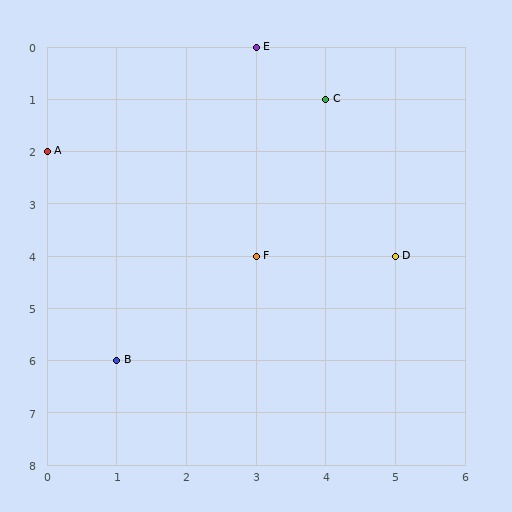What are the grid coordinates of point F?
Point F is at grid coordinates (3, 4).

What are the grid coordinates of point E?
Point E is at grid coordinates (3, 0).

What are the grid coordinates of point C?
Point C is at grid coordinates (4, 1).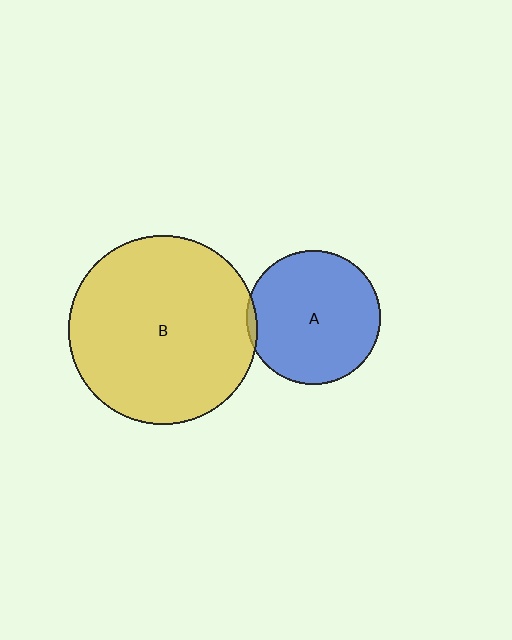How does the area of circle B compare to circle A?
Approximately 2.0 times.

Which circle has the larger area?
Circle B (yellow).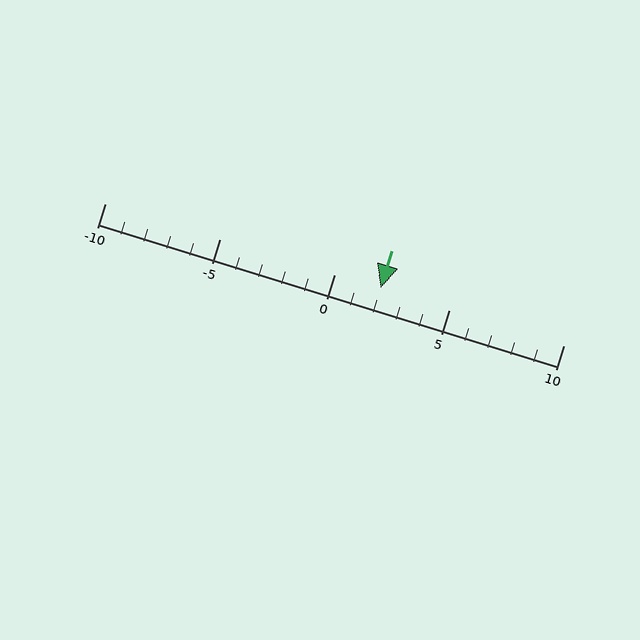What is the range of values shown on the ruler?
The ruler shows values from -10 to 10.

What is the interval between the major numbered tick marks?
The major tick marks are spaced 5 units apart.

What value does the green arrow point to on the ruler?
The green arrow points to approximately 2.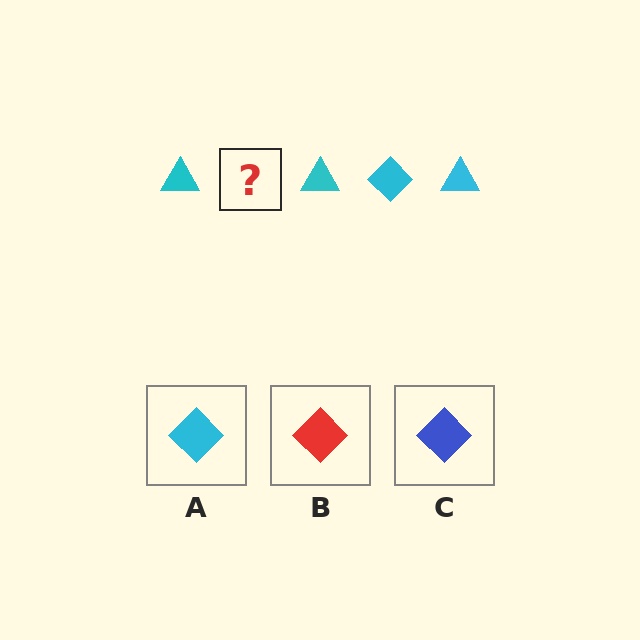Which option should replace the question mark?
Option A.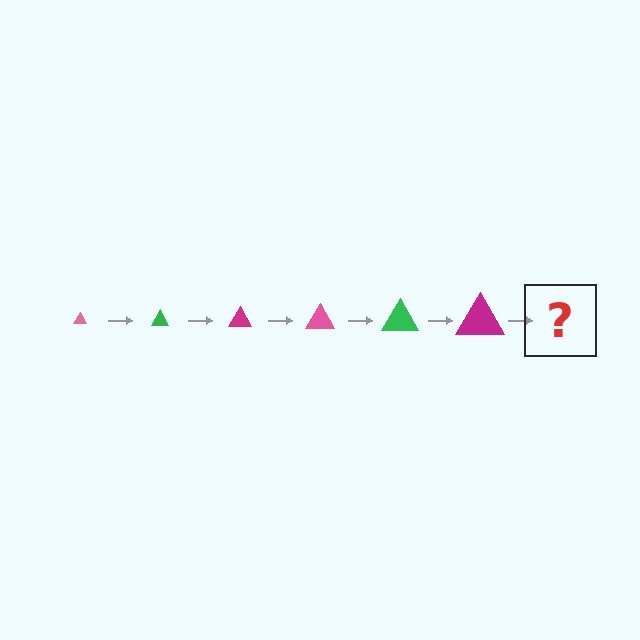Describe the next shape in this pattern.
It should be a pink triangle, larger than the previous one.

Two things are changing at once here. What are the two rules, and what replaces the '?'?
The two rules are that the triangle grows larger each step and the color cycles through pink, green, and magenta. The '?' should be a pink triangle, larger than the previous one.